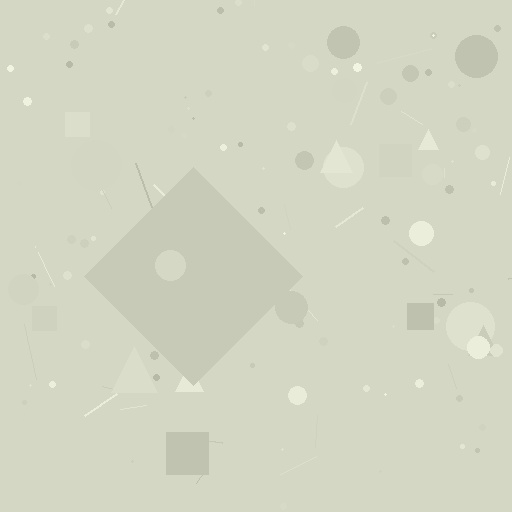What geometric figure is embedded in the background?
A diamond is embedded in the background.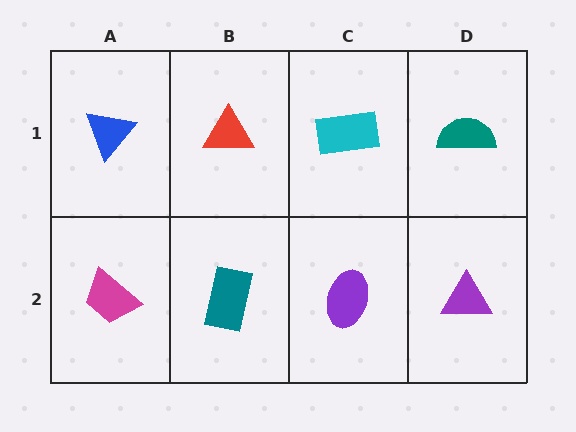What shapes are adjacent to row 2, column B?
A red triangle (row 1, column B), a magenta trapezoid (row 2, column A), a purple ellipse (row 2, column C).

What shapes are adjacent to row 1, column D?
A purple triangle (row 2, column D), a cyan rectangle (row 1, column C).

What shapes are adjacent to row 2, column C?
A cyan rectangle (row 1, column C), a teal rectangle (row 2, column B), a purple triangle (row 2, column D).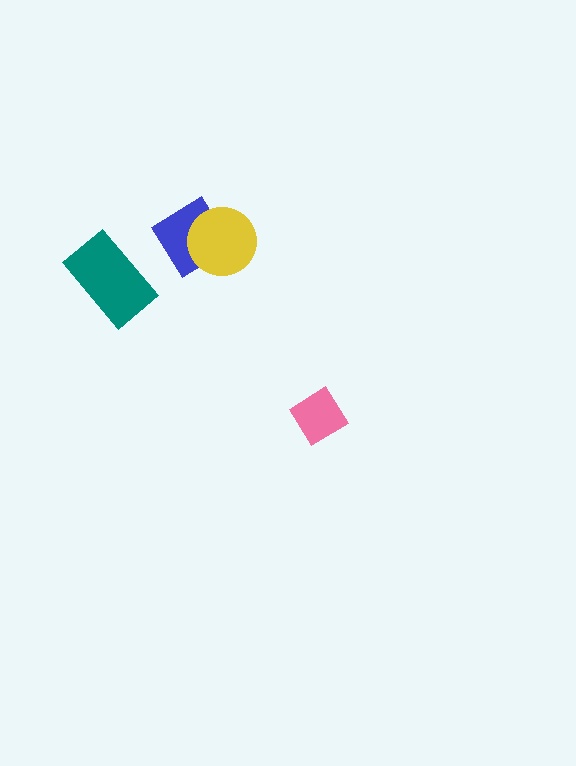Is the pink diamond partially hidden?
No, no other shape covers it.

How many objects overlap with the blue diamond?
1 object overlaps with the blue diamond.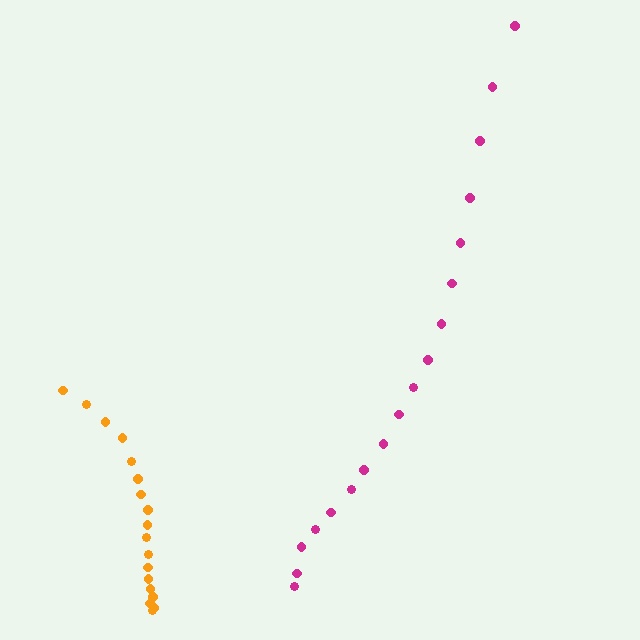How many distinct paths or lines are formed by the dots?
There are 2 distinct paths.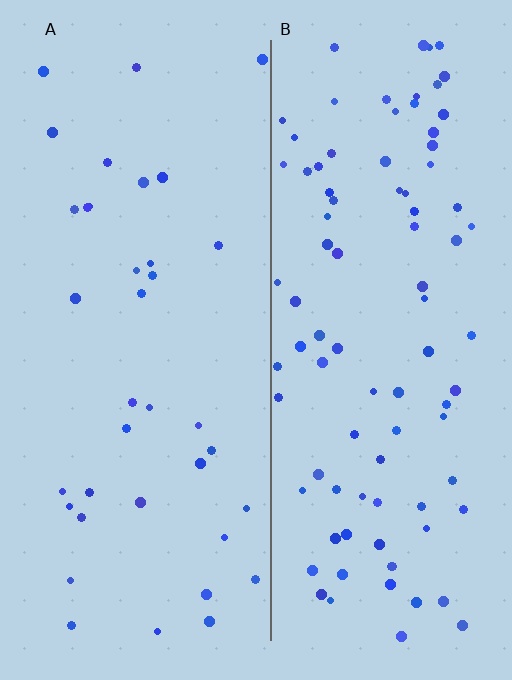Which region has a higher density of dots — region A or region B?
B (the right).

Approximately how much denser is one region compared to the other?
Approximately 2.6× — region B over region A.